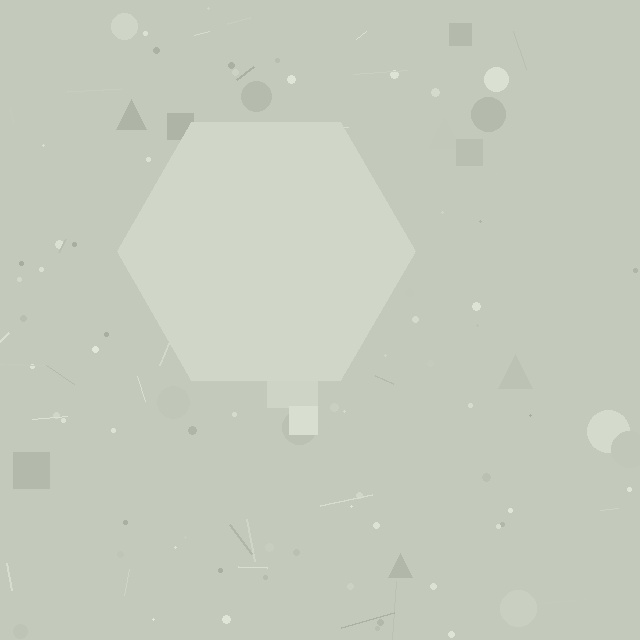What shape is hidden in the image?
A hexagon is hidden in the image.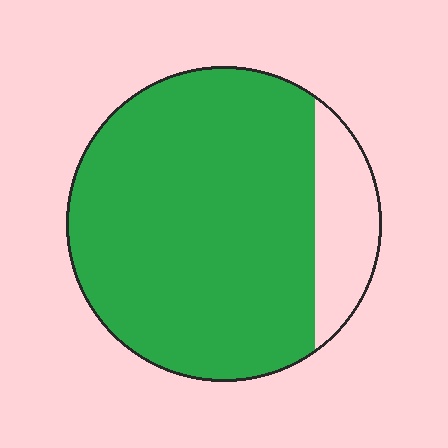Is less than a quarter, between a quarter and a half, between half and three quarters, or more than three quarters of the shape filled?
More than three quarters.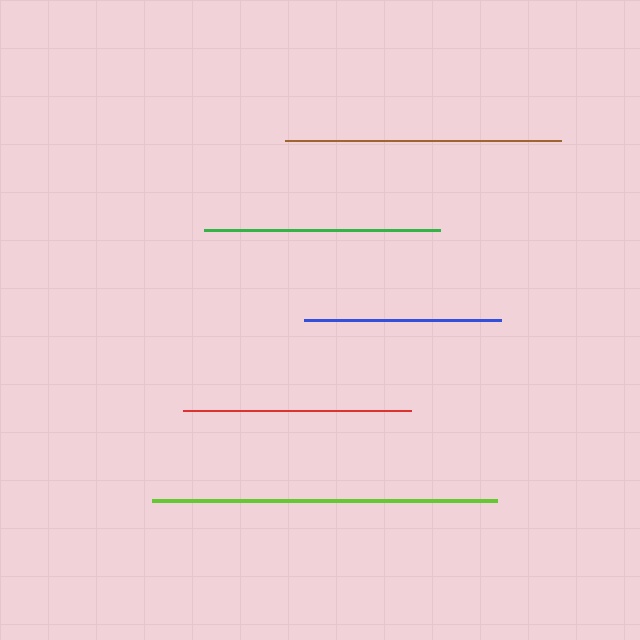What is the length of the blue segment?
The blue segment is approximately 197 pixels long.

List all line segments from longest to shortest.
From longest to shortest: lime, brown, green, red, blue.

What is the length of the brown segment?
The brown segment is approximately 276 pixels long.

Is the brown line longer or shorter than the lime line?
The lime line is longer than the brown line.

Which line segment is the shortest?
The blue line is the shortest at approximately 197 pixels.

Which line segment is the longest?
The lime line is the longest at approximately 344 pixels.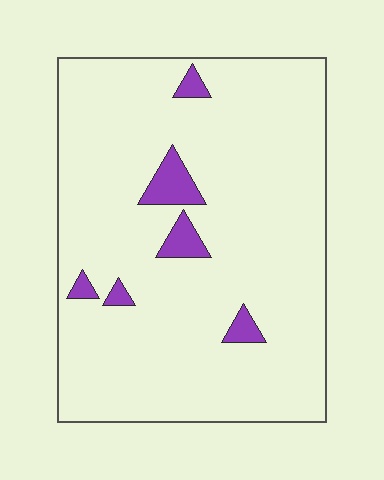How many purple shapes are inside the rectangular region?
6.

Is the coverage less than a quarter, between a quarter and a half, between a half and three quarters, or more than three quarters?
Less than a quarter.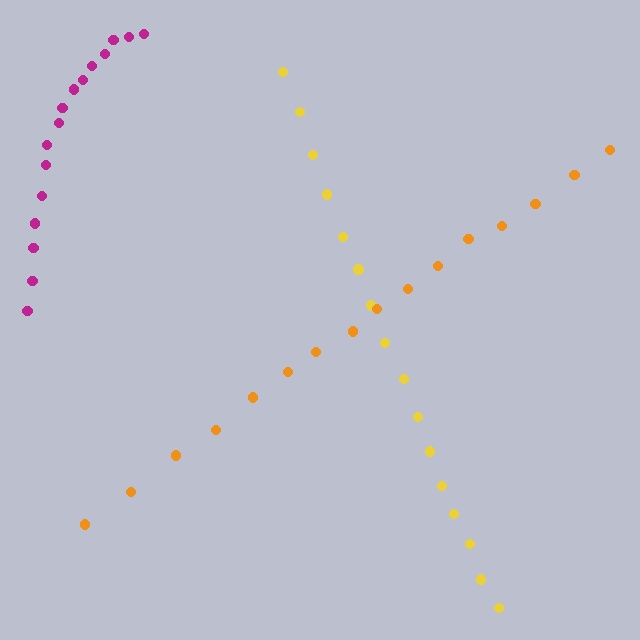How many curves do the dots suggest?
There are 3 distinct paths.